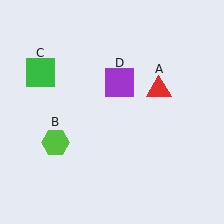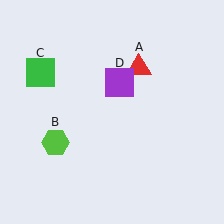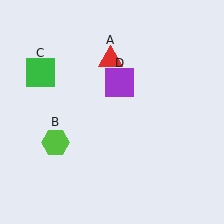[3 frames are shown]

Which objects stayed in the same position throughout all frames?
Lime hexagon (object B) and green square (object C) and purple square (object D) remained stationary.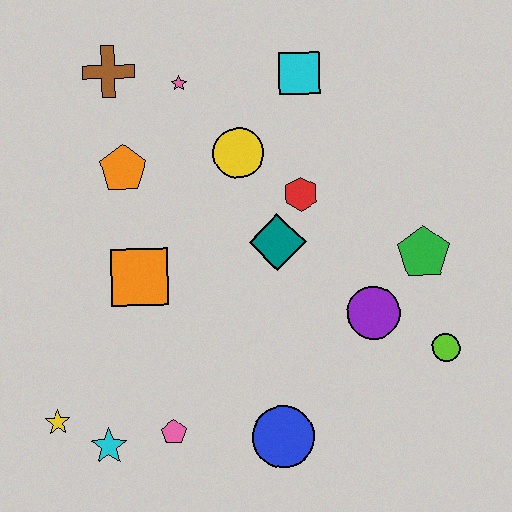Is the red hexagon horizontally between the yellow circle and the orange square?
No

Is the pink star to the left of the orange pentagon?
No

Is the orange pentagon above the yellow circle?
No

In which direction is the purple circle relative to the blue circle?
The purple circle is above the blue circle.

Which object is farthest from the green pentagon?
The yellow star is farthest from the green pentagon.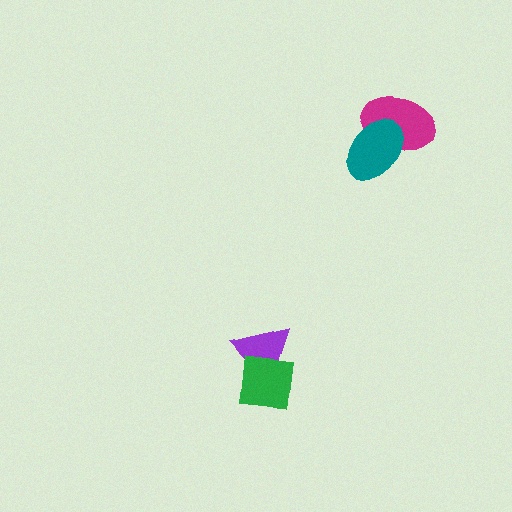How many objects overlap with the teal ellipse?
1 object overlaps with the teal ellipse.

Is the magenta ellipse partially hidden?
Yes, it is partially covered by another shape.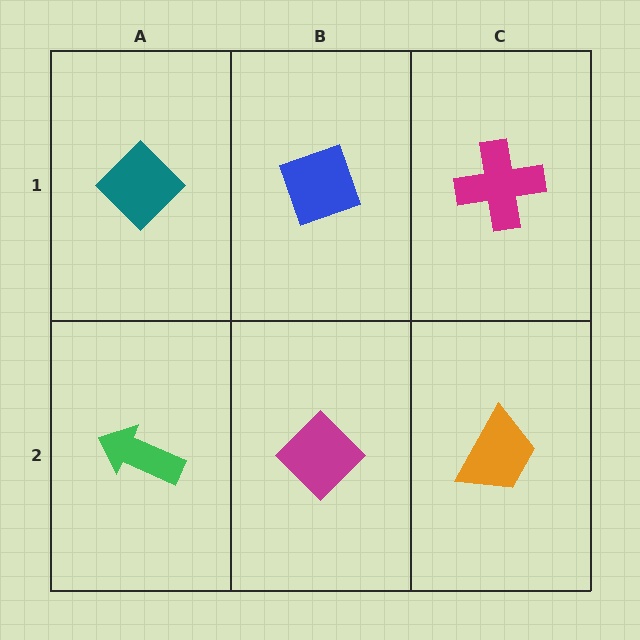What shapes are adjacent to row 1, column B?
A magenta diamond (row 2, column B), a teal diamond (row 1, column A), a magenta cross (row 1, column C).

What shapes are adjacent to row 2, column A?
A teal diamond (row 1, column A), a magenta diamond (row 2, column B).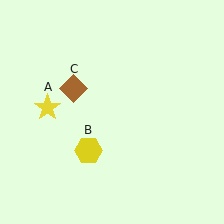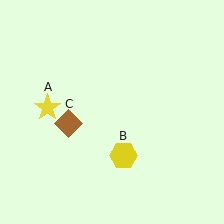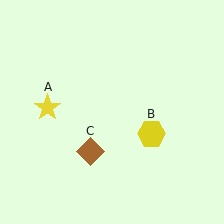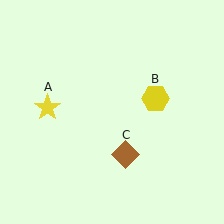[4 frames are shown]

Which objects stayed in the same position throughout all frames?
Yellow star (object A) remained stationary.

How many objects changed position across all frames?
2 objects changed position: yellow hexagon (object B), brown diamond (object C).